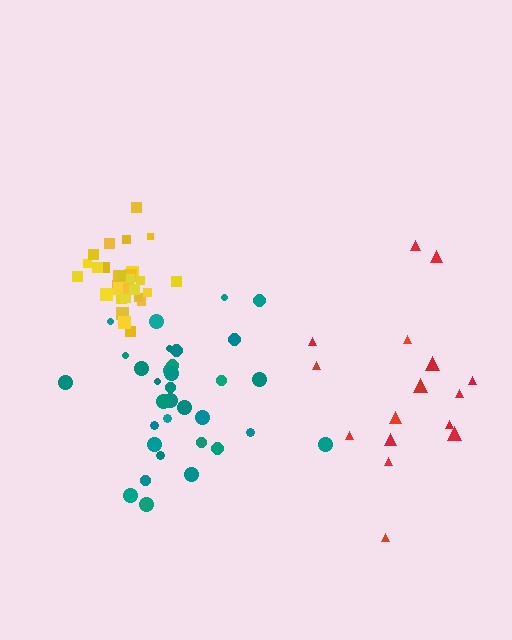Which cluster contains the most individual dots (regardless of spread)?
Teal (33).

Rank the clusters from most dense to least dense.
yellow, teal, red.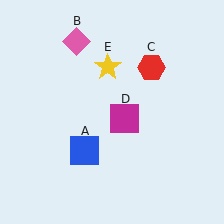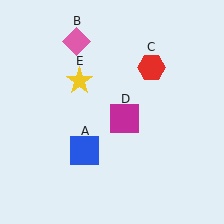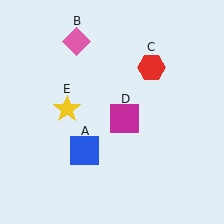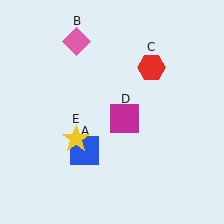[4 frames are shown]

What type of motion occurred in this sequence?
The yellow star (object E) rotated counterclockwise around the center of the scene.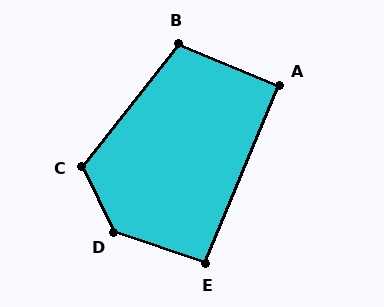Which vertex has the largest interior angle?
D, at approximately 135 degrees.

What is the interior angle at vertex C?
Approximately 116 degrees (obtuse).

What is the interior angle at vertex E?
Approximately 94 degrees (approximately right).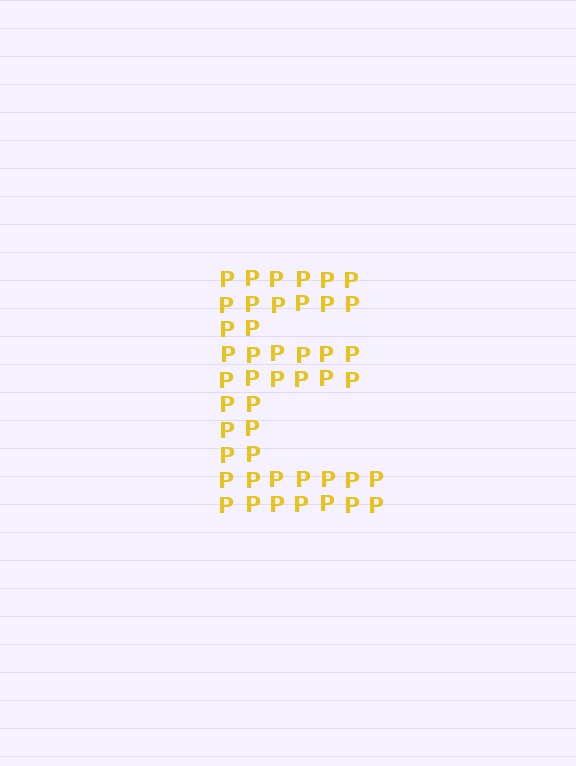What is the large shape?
The large shape is the letter E.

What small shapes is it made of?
It is made of small letter P's.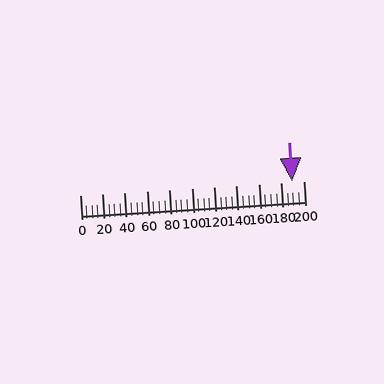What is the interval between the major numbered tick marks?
The major tick marks are spaced 20 units apart.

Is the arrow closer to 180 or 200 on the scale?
The arrow is closer to 200.